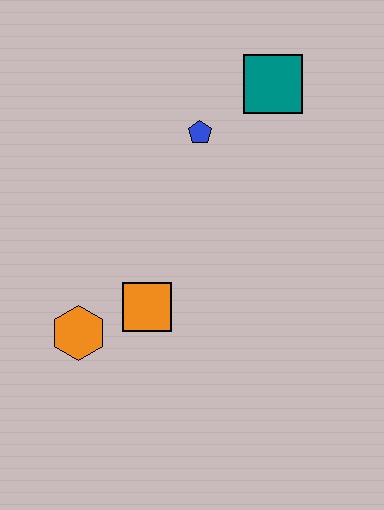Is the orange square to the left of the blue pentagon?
Yes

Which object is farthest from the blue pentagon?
The orange hexagon is farthest from the blue pentagon.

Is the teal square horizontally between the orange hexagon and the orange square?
No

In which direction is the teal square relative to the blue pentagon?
The teal square is to the right of the blue pentagon.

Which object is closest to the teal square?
The blue pentagon is closest to the teal square.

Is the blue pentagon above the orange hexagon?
Yes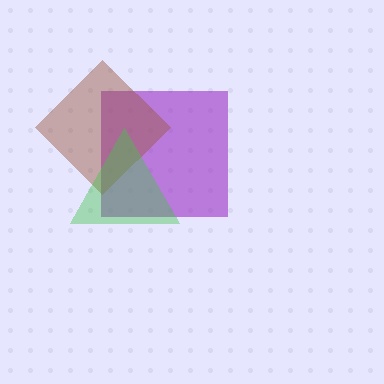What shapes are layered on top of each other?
The layered shapes are: a purple square, a brown diamond, a green triangle.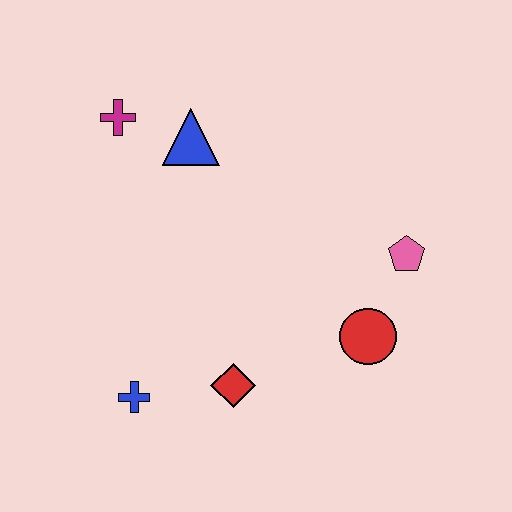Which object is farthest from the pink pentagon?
The magenta cross is farthest from the pink pentagon.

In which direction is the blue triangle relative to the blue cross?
The blue triangle is above the blue cross.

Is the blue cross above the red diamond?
No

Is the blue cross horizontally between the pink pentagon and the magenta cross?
Yes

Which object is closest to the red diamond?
The blue cross is closest to the red diamond.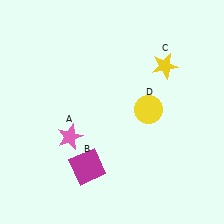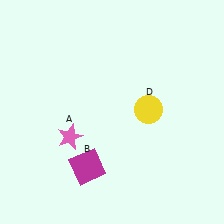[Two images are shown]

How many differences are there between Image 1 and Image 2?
There is 1 difference between the two images.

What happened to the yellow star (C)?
The yellow star (C) was removed in Image 2. It was in the top-right area of Image 1.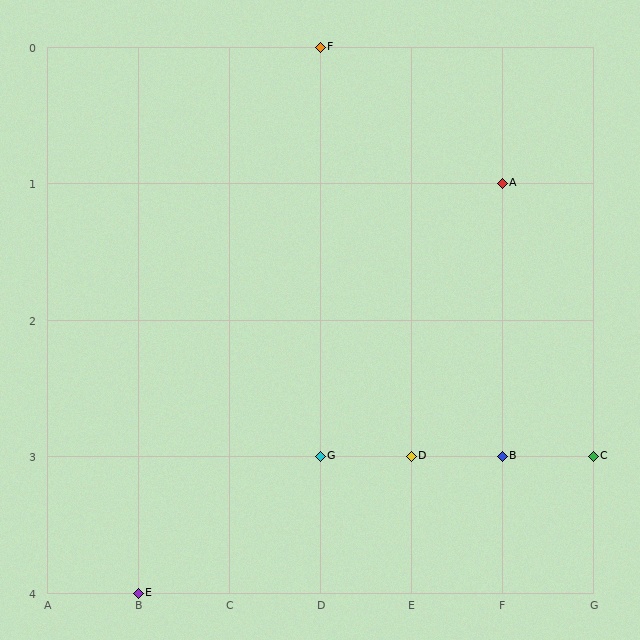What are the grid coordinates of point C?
Point C is at grid coordinates (G, 3).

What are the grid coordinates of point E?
Point E is at grid coordinates (B, 4).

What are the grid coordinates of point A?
Point A is at grid coordinates (F, 1).